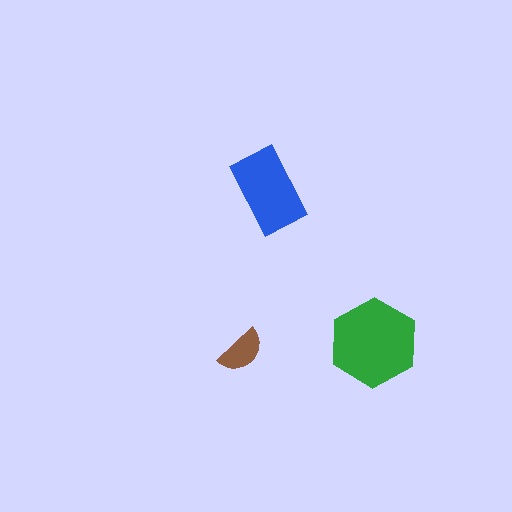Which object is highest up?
The blue rectangle is topmost.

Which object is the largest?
The green hexagon.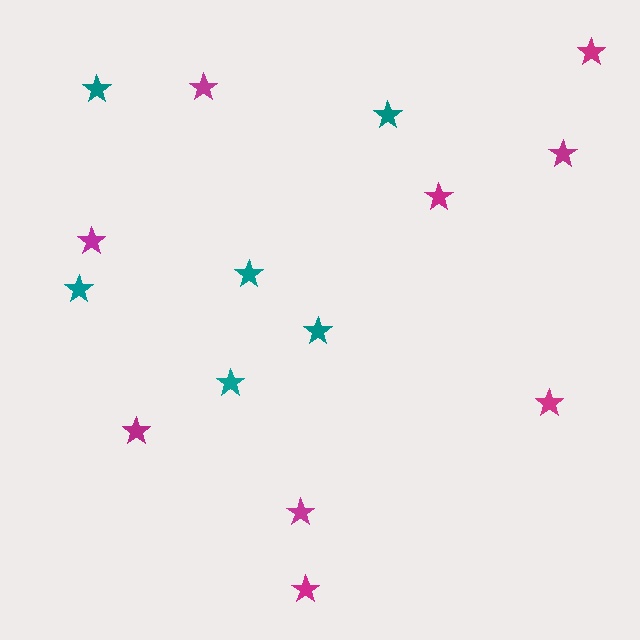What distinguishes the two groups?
There are 2 groups: one group of magenta stars (9) and one group of teal stars (6).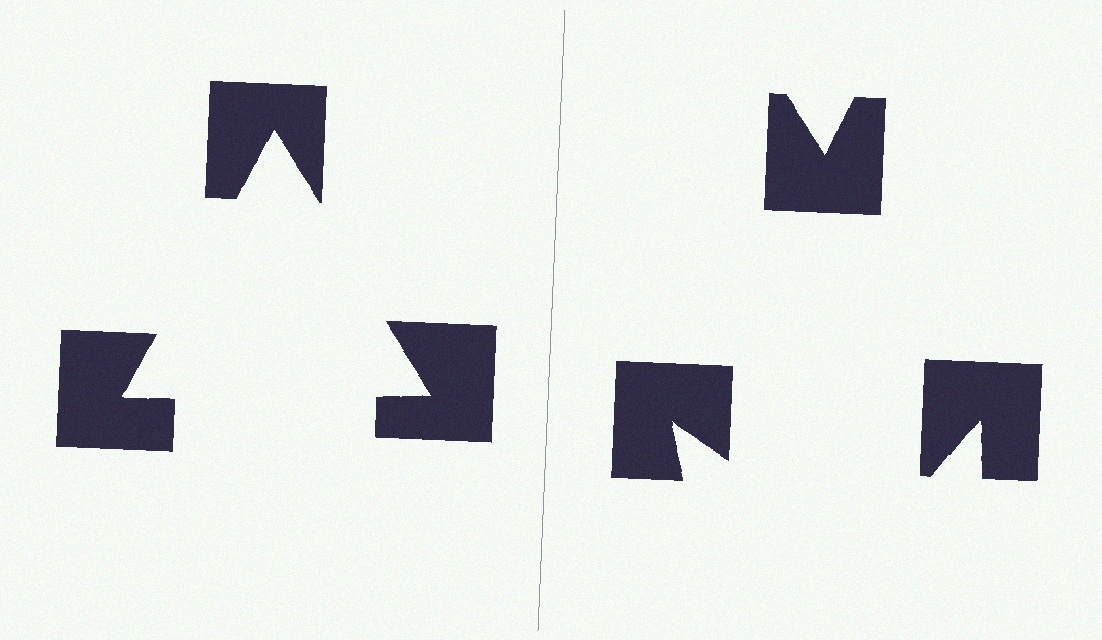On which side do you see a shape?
An illusory triangle appears on the left side. On the right side the wedge cuts are rotated, so no coherent shape forms.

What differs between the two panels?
The notched squares are positioned identically on both sides; only the wedge orientations differ. On the left they align to a triangle; on the right they are misaligned.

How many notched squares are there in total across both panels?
6 — 3 on each side.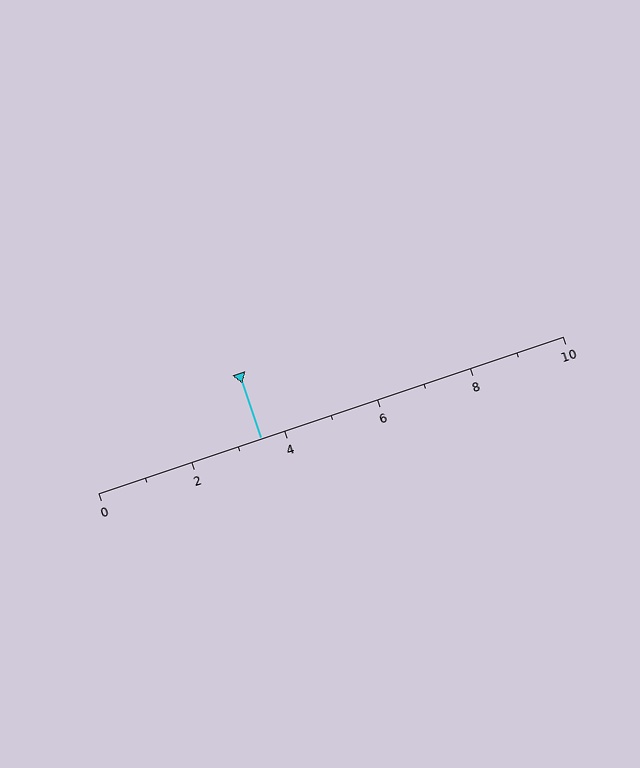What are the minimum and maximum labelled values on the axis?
The axis runs from 0 to 10.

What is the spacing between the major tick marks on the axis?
The major ticks are spaced 2 apart.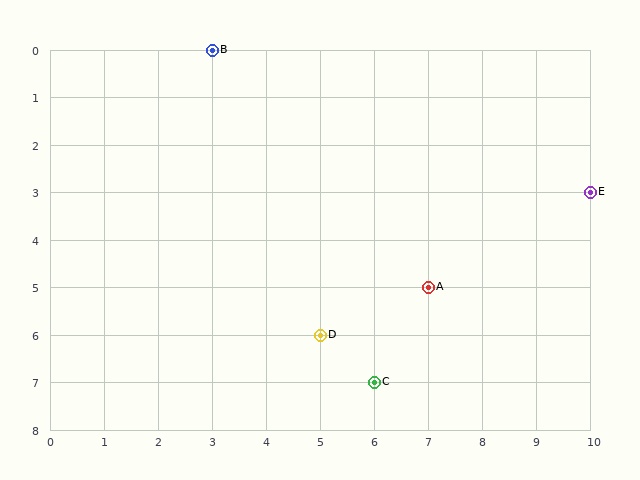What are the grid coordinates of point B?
Point B is at grid coordinates (3, 0).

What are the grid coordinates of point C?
Point C is at grid coordinates (6, 7).